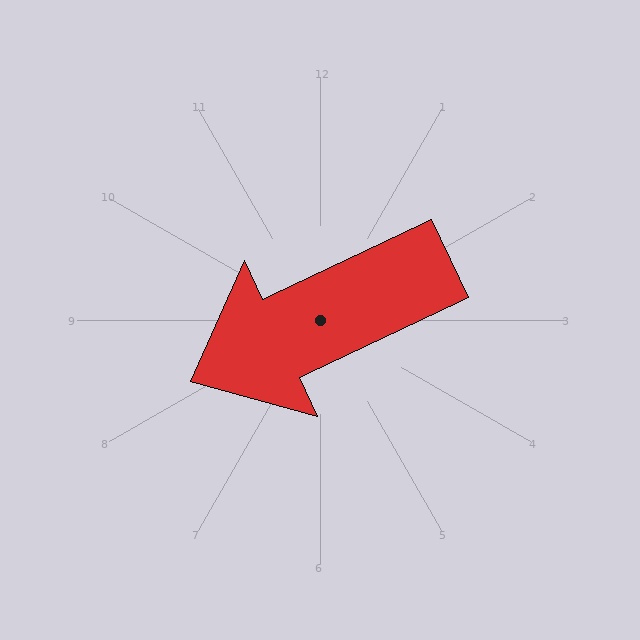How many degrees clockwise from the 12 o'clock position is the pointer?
Approximately 245 degrees.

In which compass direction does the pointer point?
Southwest.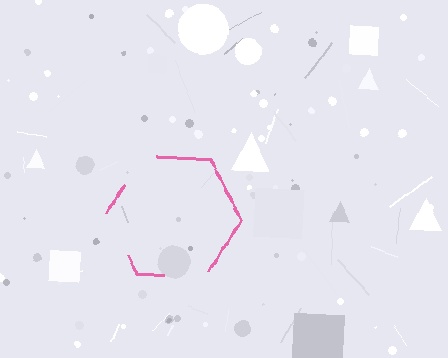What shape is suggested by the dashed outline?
The dashed outline suggests a hexagon.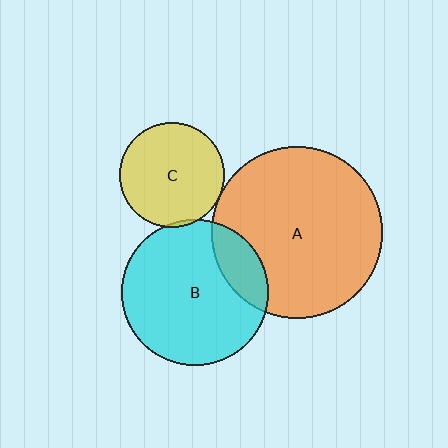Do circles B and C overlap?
Yes.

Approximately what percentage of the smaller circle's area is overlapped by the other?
Approximately 5%.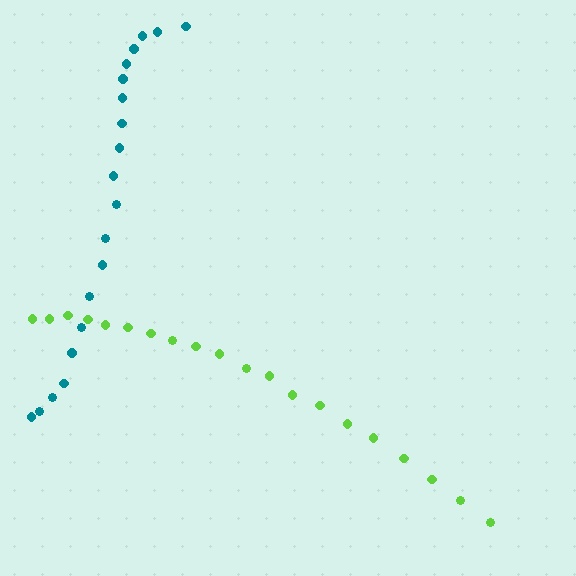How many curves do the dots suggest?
There are 2 distinct paths.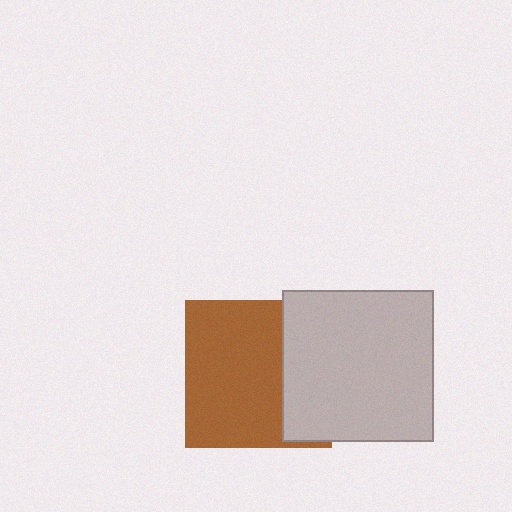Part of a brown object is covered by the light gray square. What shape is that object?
It is a square.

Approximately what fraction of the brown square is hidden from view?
Roughly 33% of the brown square is hidden behind the light gray square.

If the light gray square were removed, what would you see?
You would see the complete brown square.